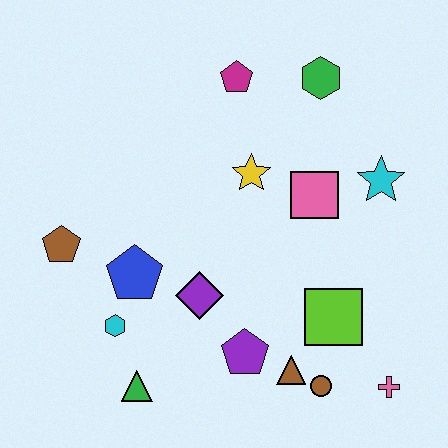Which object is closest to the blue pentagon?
The cyan hexagon is closest to the blue pentagon.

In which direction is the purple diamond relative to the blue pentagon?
The purple diamond is to the right of the blue pentagon.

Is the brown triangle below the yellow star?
Yes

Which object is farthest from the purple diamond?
The green hexagon is farthest from the purple diamond.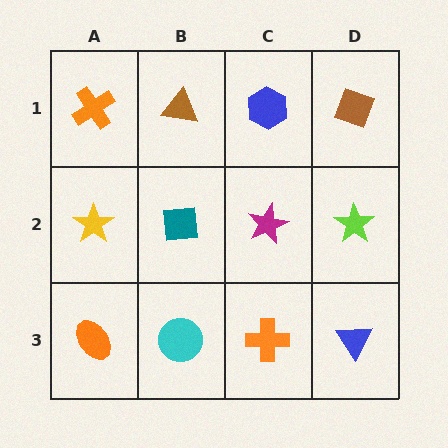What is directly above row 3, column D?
A lime star.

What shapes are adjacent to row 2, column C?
A blue hexagon (row 1, column C), an orange cross (row 3, column C), a teal square (row 2, column B), a lime star (row 2, column D).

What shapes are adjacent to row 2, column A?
An orange cross (row 1, column A), an orange ellipse (row 3, column A), a teal square (row 2, column B).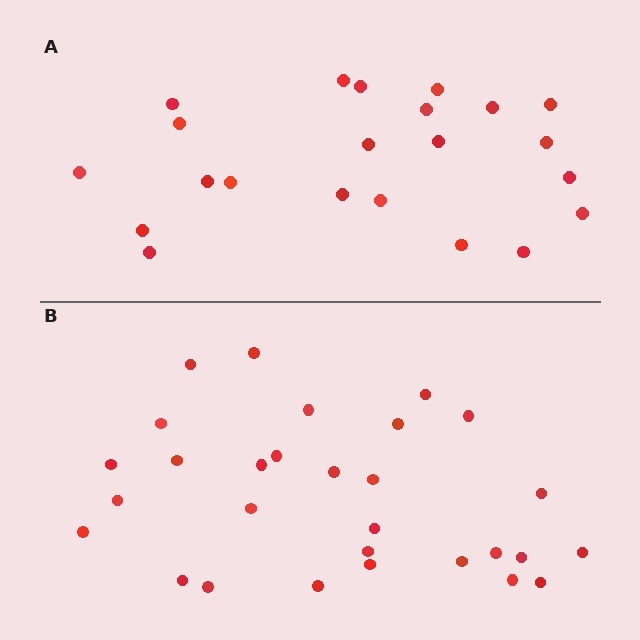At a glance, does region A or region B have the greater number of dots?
Region B (the bottom region) has more dots.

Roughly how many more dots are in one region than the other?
Region B has roughly 8 or so more dots than region A.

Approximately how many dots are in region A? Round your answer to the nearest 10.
About 20 dots. (The exact count is 22, which rounds to 20.)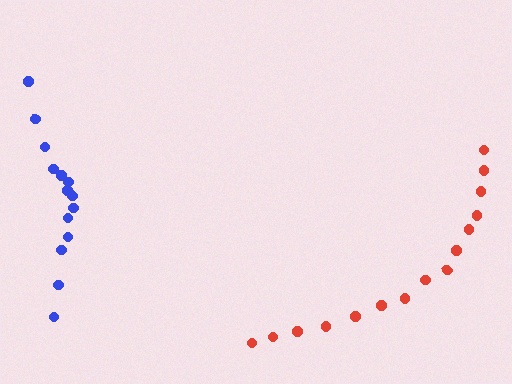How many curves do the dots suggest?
There are 2 distinct paths.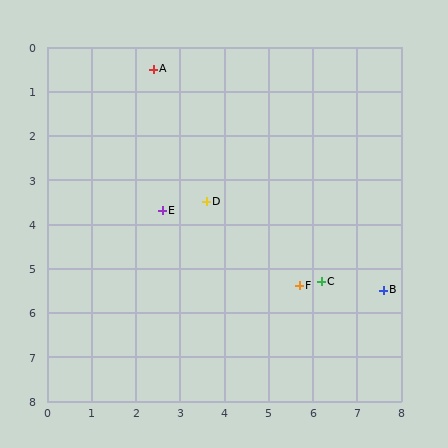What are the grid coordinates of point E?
Point E is at approximately (2.6, 3.7).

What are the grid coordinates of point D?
Point D is at approximately (3.6, 3.5).